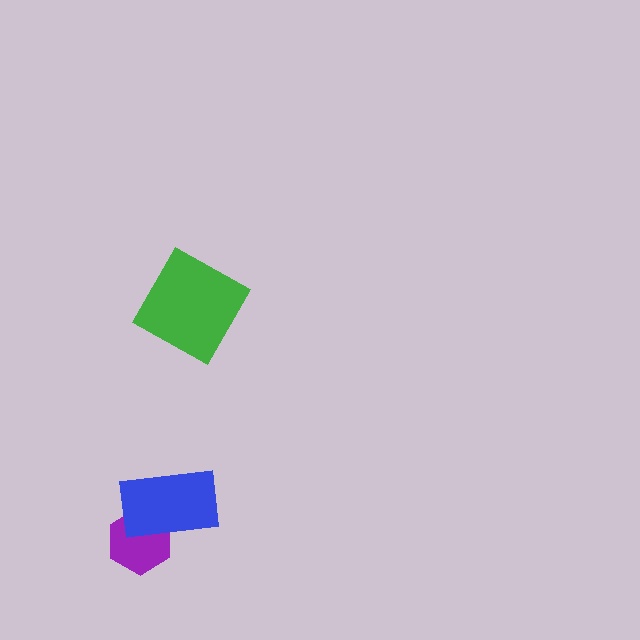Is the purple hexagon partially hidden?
Yes, it is partially covered by another shape.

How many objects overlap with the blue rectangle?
1 object overlaps with the blue rectangle.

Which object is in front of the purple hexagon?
The blue rectangle is in front of the purple hexagon.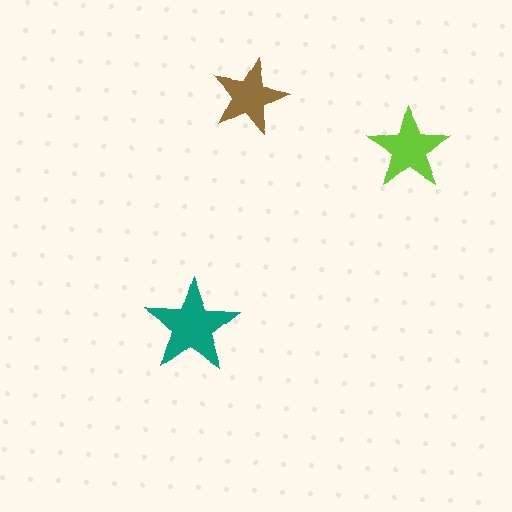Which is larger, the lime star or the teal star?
The teal one.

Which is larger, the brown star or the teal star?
The teal one.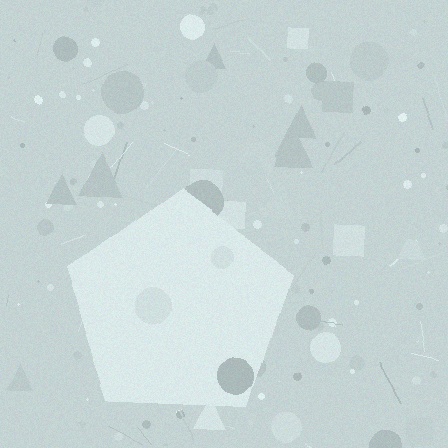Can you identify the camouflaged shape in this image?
The camouflaged shape is a pentagon.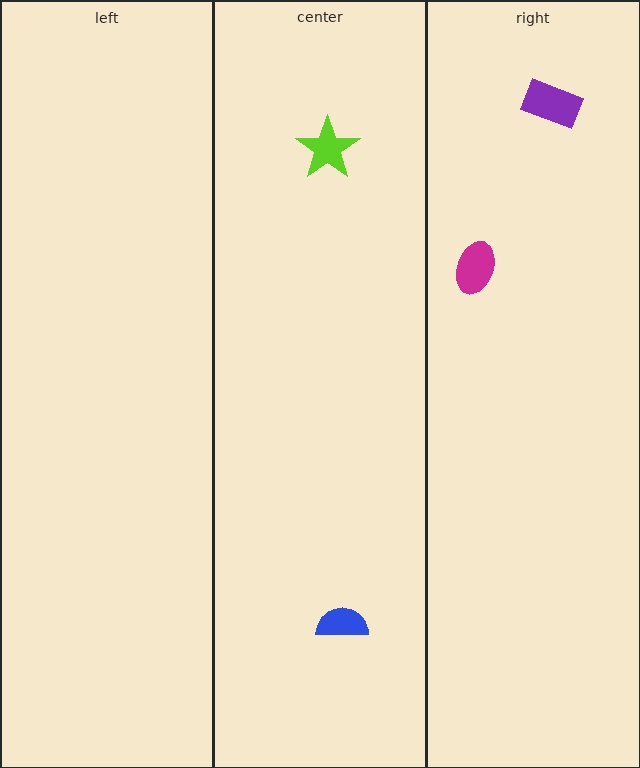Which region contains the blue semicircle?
The center region.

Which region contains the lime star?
The center region.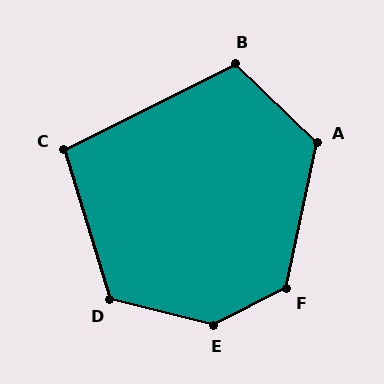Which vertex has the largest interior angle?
E, at approximately 139 degrees.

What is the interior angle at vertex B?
Approximately 110 degrees (obtuse).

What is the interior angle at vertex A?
Approximately 122 degrees (obtuse).